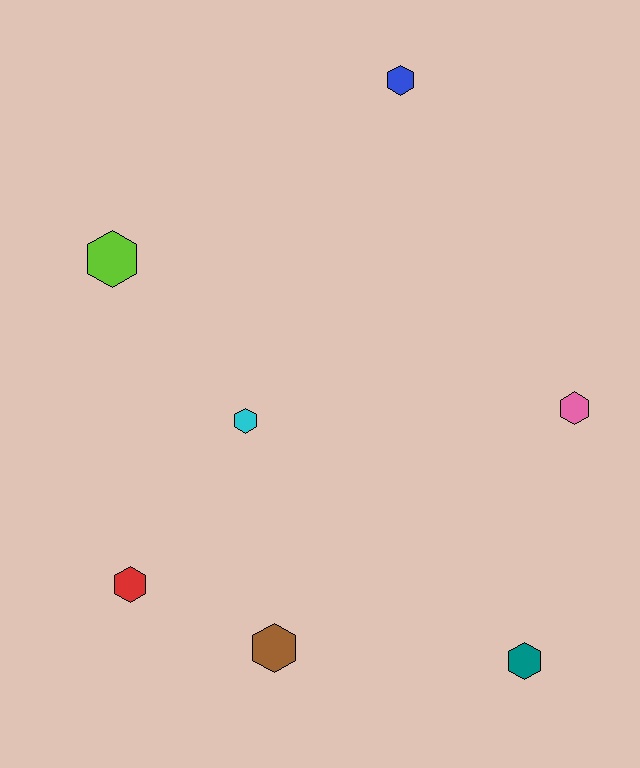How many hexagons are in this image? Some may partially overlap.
There are 7 hexagons.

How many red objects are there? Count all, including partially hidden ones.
There is 1 red object.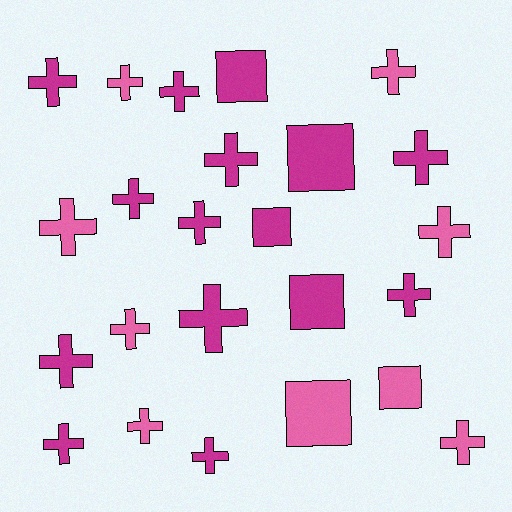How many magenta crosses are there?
There are 11 magenta crosses.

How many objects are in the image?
There are 24 objects.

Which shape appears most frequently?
Cross, with 18 objects.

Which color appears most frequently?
Magenta, with 15 objects.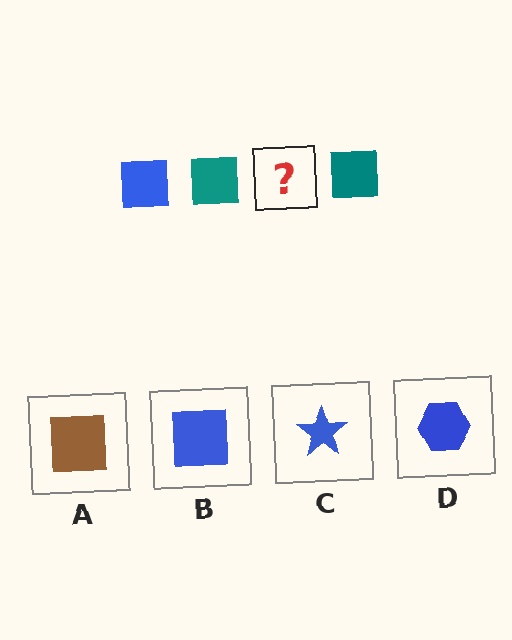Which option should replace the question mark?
Option B.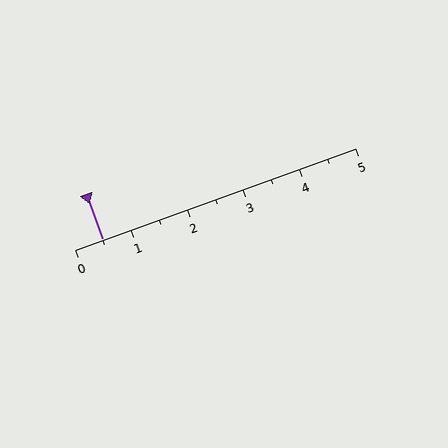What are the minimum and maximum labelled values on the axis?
The axis runs from 0 to 5.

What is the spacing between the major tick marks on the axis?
The major ticks are spaced 1 apart.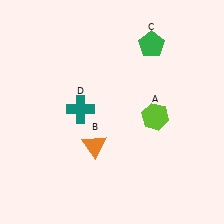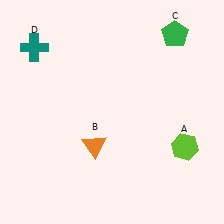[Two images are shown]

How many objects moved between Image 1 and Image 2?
3 objects moved between the two images.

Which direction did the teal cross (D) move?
The teal cross (D) moved up.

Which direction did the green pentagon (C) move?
The green pentagon (C) moved right.